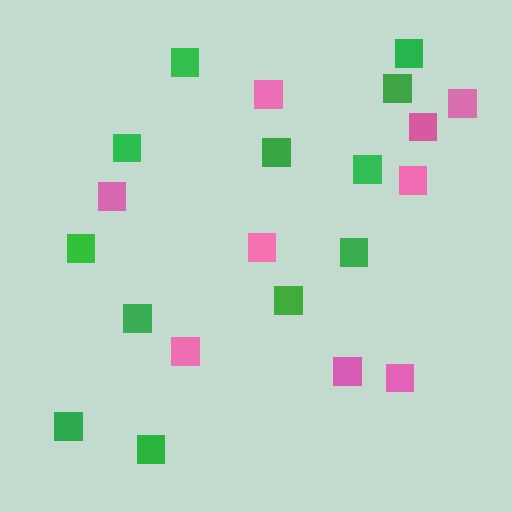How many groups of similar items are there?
There are 2 groups: one group of pink squares (9) and one group of green squares (12).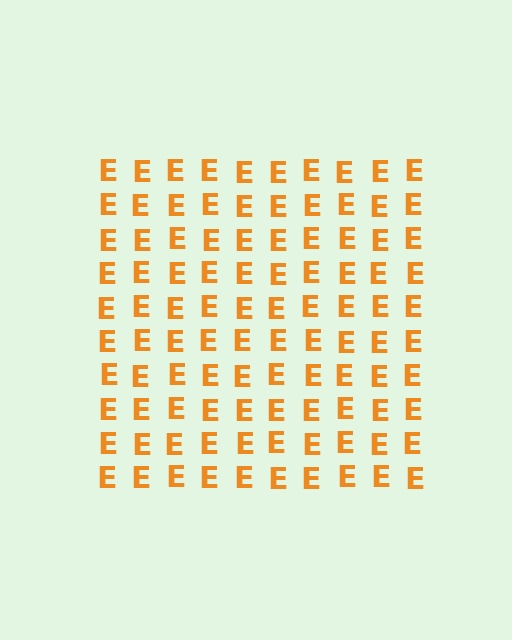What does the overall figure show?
The overall figure shows a square.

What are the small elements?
The small elements are letter E's.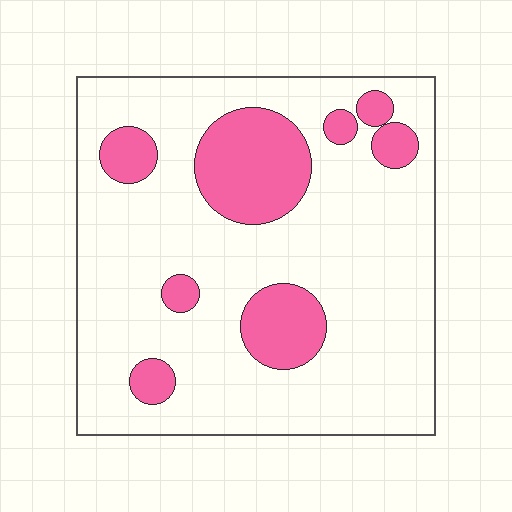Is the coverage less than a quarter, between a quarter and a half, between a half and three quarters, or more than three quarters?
Less than a quarter.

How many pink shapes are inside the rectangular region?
8.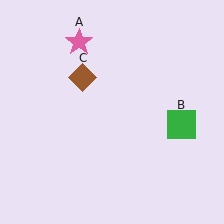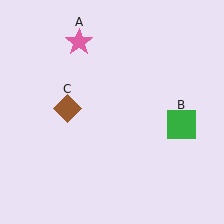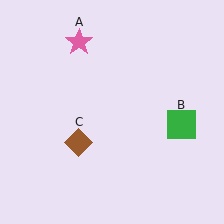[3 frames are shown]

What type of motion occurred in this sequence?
The brown diamond (object C) rotated counterclockwise around the center of the scene.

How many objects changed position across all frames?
1 object changed position: brown diamond (object C).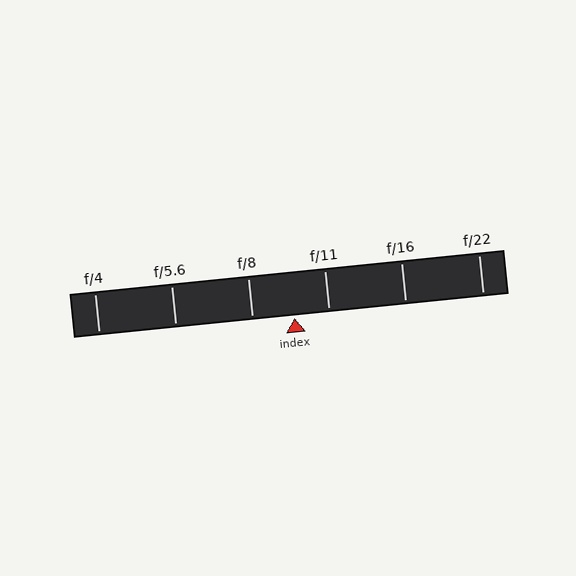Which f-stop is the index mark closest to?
The index mark is closest to f/11.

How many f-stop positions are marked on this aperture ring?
There are 6 f-stop positions marked.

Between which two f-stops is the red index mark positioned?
The index mark is between f/8 and f/11.